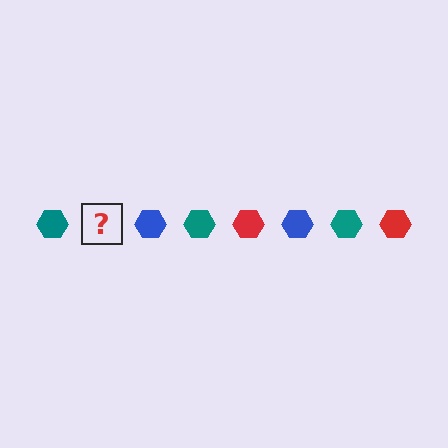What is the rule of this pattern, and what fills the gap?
The rule is that the pattern cycles through teal, red, blue hexagons. The gap should be filled with a red hexagon.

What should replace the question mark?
The question mark should be replaced with a red hexagon.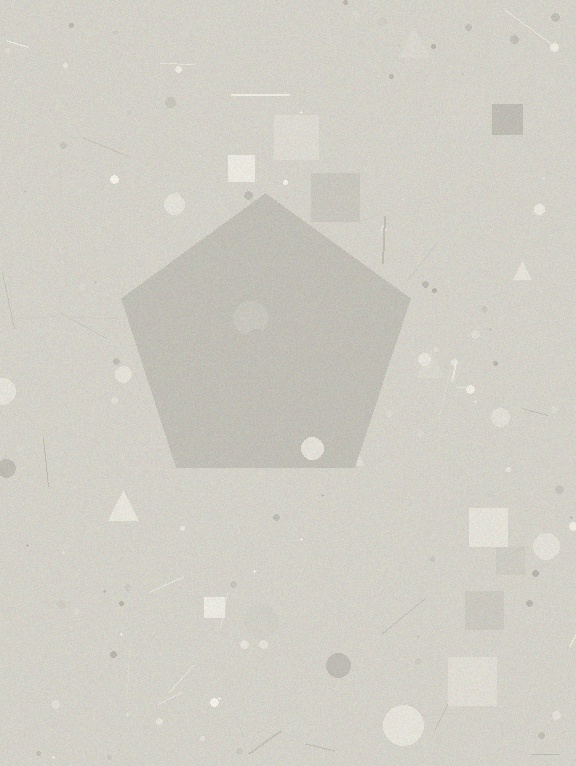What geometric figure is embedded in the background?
A pentagon is embedded in the background.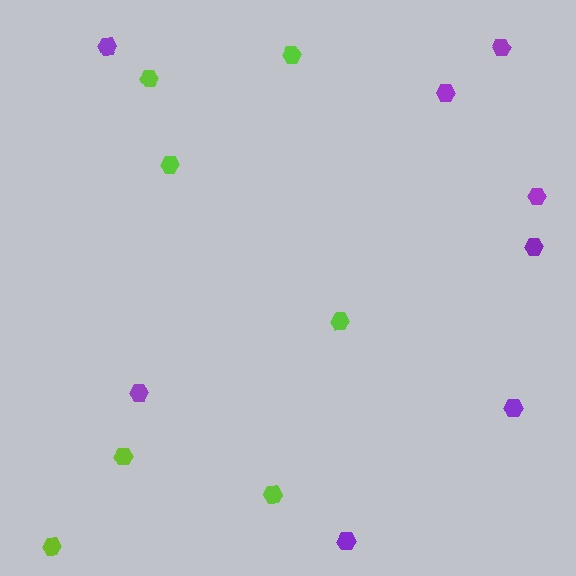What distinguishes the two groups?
There are 2 groups: one group of lime hexagons (7) and one group of purple hexagons (8).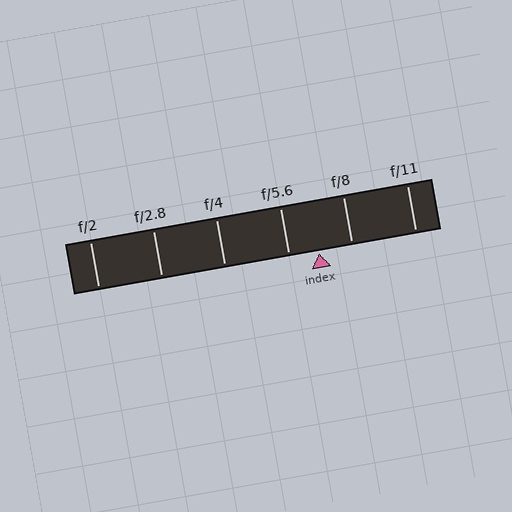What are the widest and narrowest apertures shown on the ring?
The widest aperture shown is f/2 and the narrowest is f/11.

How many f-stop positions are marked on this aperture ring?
There are 6 f-stop positions marked.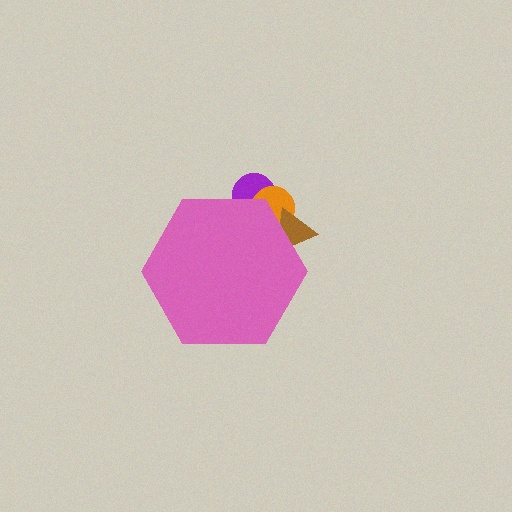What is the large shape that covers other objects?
A pink hexagon.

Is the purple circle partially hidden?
Yes, the purple circle is partially hidden behind the pink hexagon.